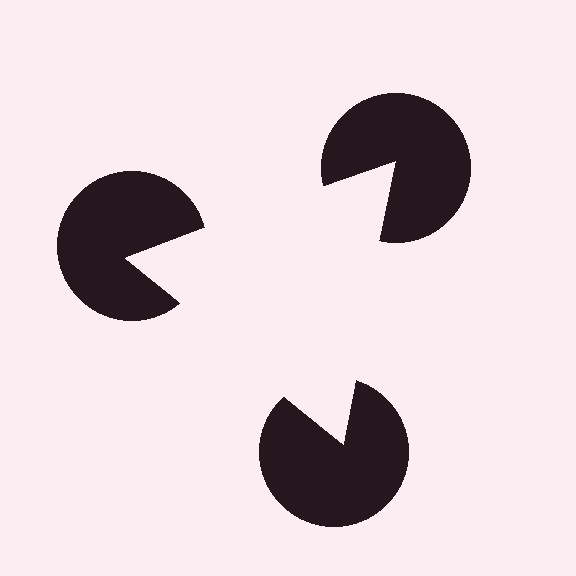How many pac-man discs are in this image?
There are 3 — one at each vertex of the illusory triangle.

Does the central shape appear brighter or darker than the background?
It typically appears slightly brighter than the background, even though no actual brightness change is drawn.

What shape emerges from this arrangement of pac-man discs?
An illusory triangle — its edges are inferred from the aligned wedge cuts in the pac-man discs, not physically drawn.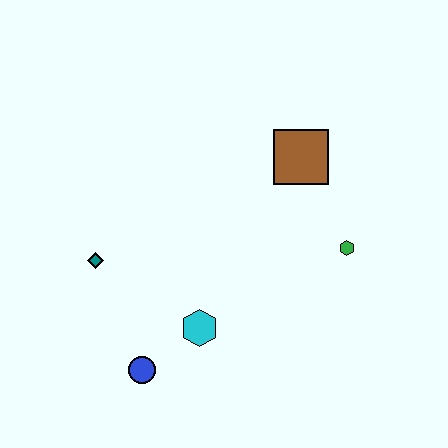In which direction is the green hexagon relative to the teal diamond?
The green hexagon is to the right of the teal diamond.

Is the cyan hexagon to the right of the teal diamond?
Yes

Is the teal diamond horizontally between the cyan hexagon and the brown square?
No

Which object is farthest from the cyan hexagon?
The brown square is farthest from the cyan hexagon.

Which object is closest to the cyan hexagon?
The blue circle is closest to the cyan hexagon.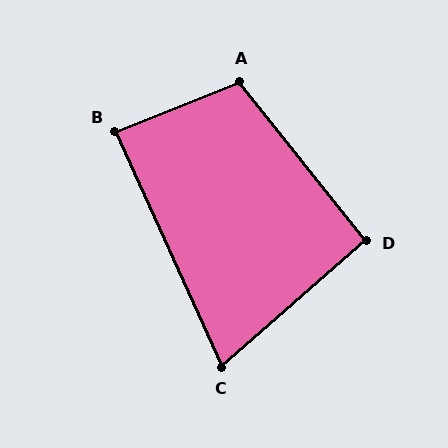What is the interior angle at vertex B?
Approximately 88 degrees (approximately right).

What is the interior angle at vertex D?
Approximately 92 degrees (approximately right).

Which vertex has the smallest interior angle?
C, at approximately 73 degrees.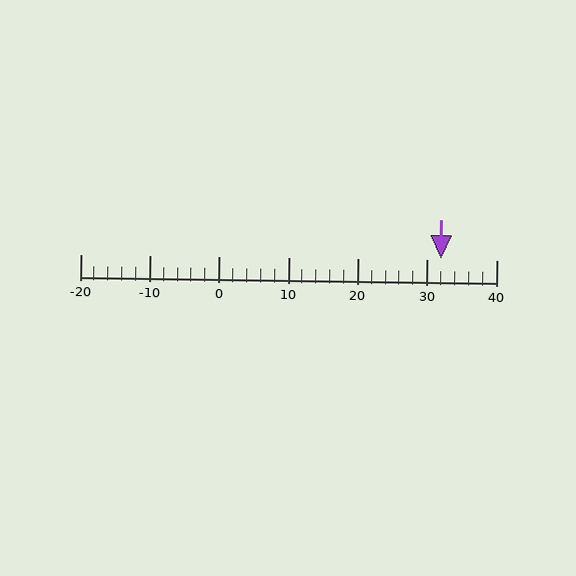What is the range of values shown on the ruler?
The ruler shows values from -20 to 40.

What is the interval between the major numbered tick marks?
The major tick marks are spaced 10 units apart.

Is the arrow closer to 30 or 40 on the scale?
The arrow is closer to 30.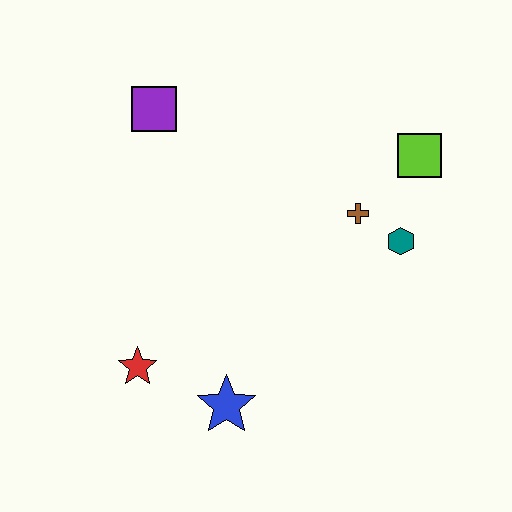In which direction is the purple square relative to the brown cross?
The purple square is to the left of the brown cross.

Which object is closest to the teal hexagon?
The brown cross is closest to the teal hexagon.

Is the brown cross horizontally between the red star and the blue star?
No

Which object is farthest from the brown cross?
The red star is farthest from the brown cross.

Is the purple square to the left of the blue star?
Yes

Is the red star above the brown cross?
No